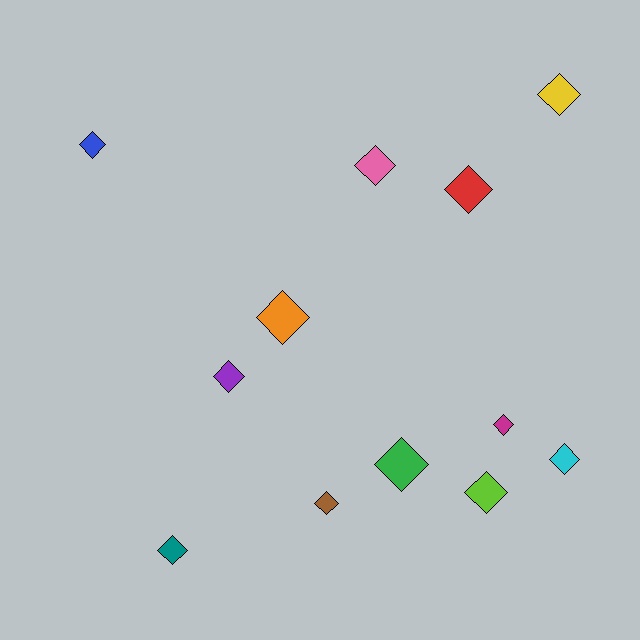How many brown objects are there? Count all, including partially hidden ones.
There is 1 brown object.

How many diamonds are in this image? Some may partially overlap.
There are 12 diamonds.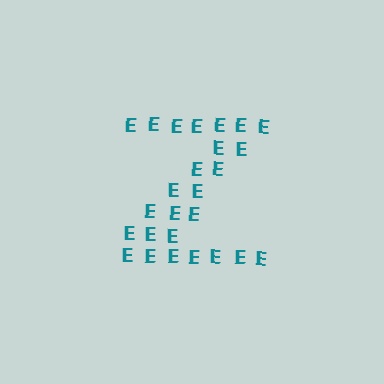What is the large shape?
The large shape is the letter Z.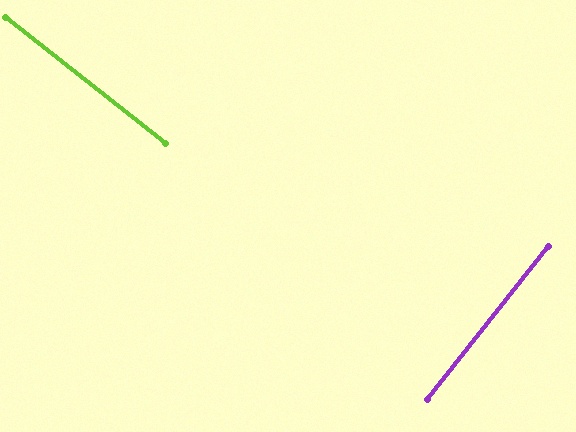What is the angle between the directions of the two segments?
Approximately 90 degrees.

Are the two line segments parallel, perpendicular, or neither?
Perpendicular — they meet at approximately 90°.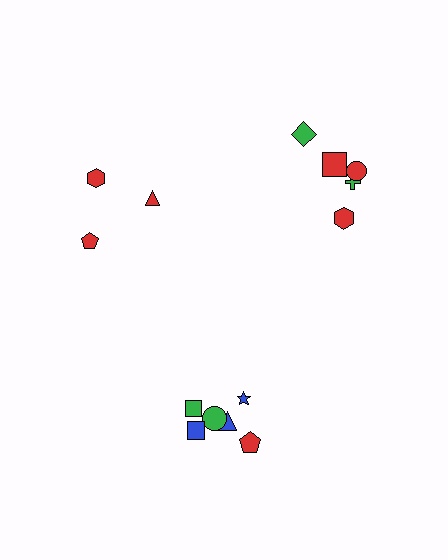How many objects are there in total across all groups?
There are 14 objects.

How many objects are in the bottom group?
There are 6 objects.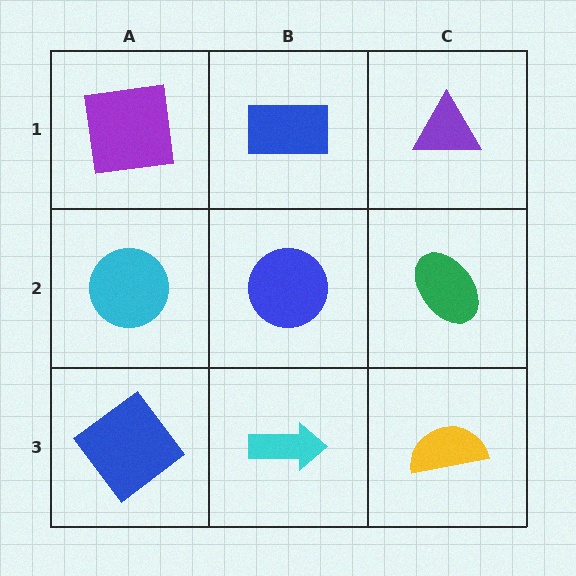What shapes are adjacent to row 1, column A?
A cyan circle (row 2, column A), a blue rectangle (row 1, column B).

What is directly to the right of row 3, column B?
A yellow semicircle.